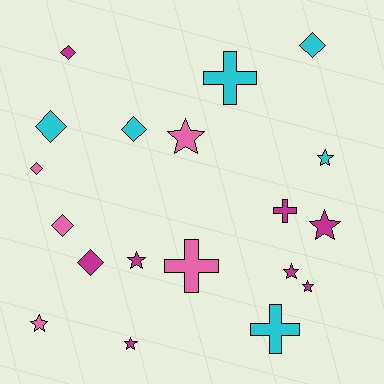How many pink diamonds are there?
There are 2 pink diamonds.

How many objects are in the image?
There are 19 objects.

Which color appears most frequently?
Magenta, with 8 objects.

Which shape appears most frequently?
Star, with 8 objects.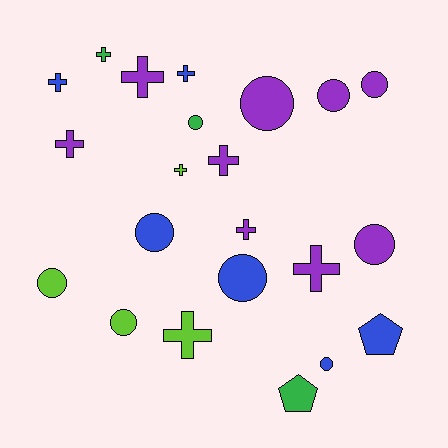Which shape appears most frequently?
Cross, with 10 objects.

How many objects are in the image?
There are 22 objects.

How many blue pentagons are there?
There is 1 blue pentagon.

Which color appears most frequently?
Purple, with 9 objects.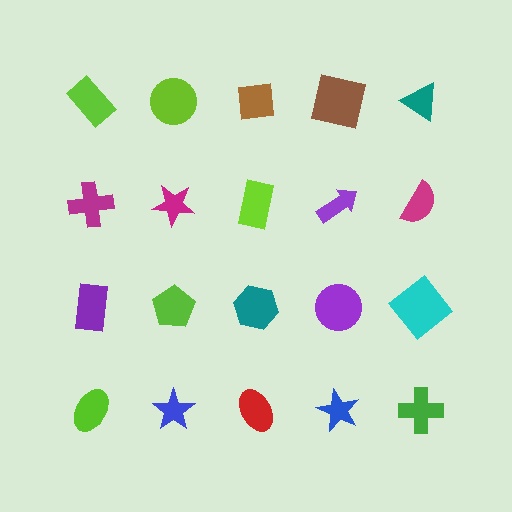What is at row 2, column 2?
A magenta star.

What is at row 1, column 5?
A teal triangle.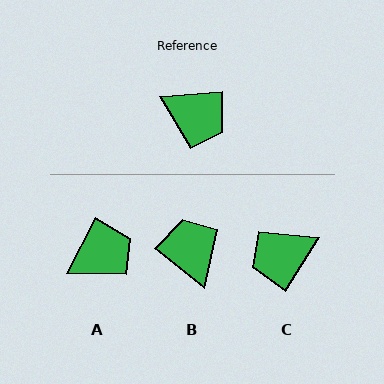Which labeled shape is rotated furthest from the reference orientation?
B, about 137 degrees away.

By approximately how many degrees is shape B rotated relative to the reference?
Approximately 137 degrees counter-clockwise.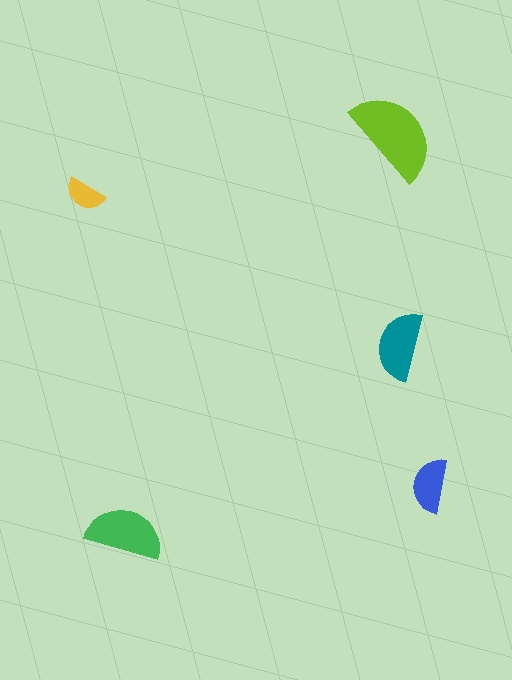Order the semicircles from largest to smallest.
the lime one, the green one, the teal one, the blue one, the yellow one.